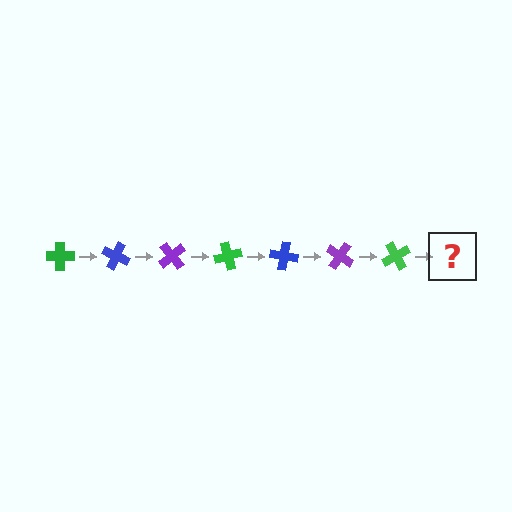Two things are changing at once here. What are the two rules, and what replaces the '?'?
The two rules are that it rotates 25 degrees each step and the color cycles through green, blue, and purple. The '?' should be a blue cross, rotated 175 degrees from the start.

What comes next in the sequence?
The next element should be a blue cross, rotated 175 degrees from the start.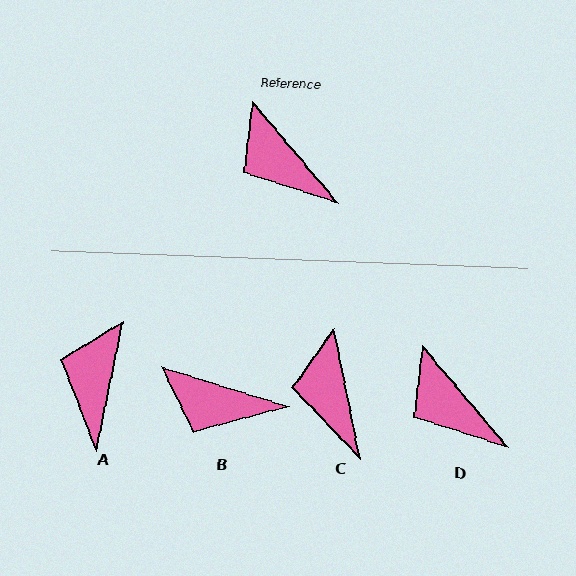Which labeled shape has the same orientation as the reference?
D.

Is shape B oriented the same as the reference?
No, it is off by about 33 degrees.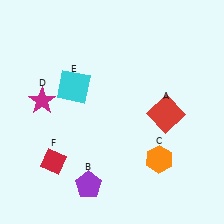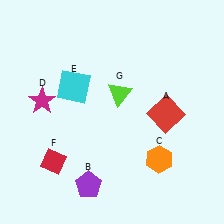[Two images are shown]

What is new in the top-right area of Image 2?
A lime triangle (G) was added in the top-right area of Image 2.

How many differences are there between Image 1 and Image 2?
There is 1 difference between the two images.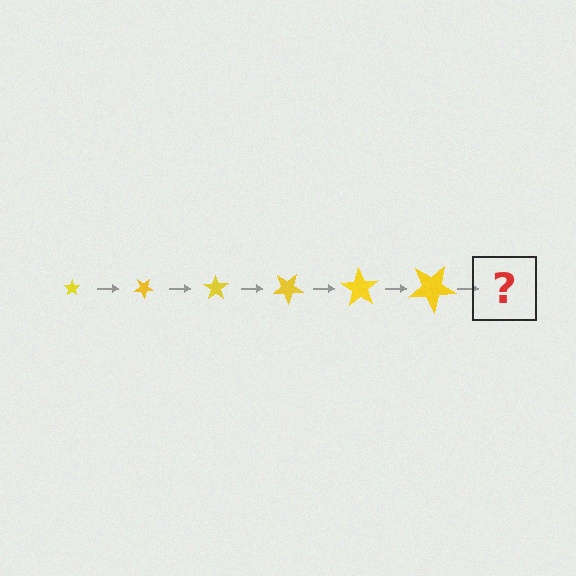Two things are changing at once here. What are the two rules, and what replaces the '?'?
The two rules are that the star grows larger each step and it rotates 35 degrees each step. The '?' should be a star, larger than the previous one and rotated 210 degrees from the start.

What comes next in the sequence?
The next element should be a star, larger than the previous one and rotated 210 degrees from the start.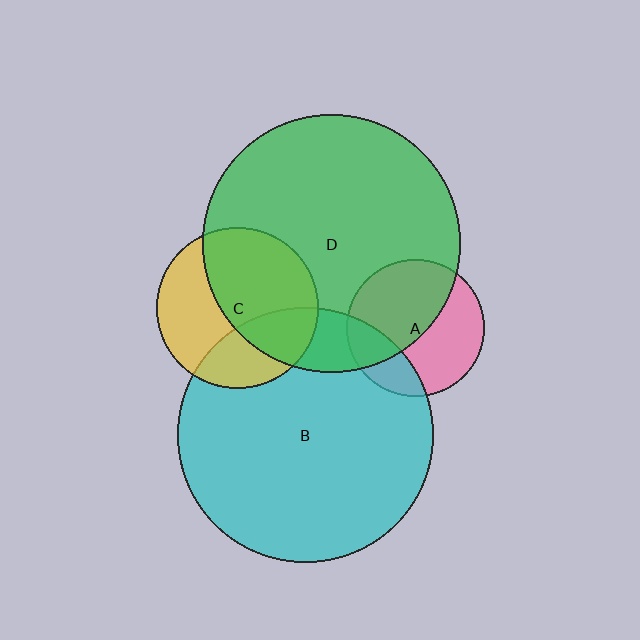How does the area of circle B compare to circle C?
Approximately 2.5 times.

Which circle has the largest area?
Circle D (green).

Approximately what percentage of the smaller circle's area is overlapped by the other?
Approximately 15%.